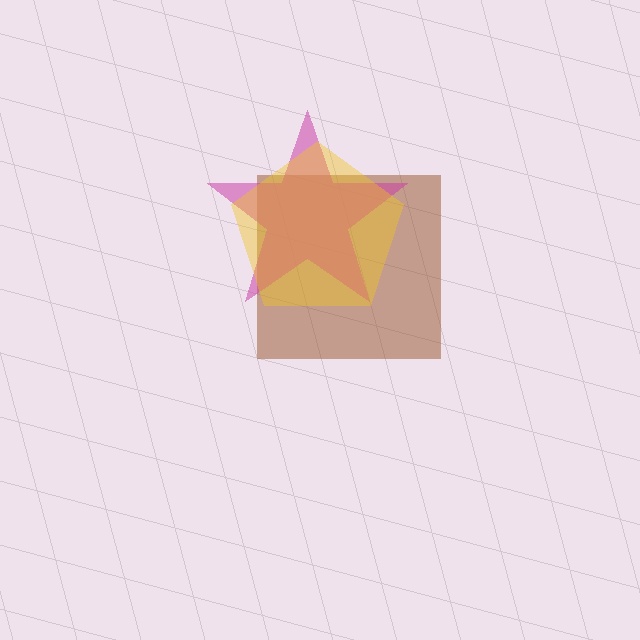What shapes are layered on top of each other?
The layered shapes are: a brown square, a magenta star, a yellow pentagon.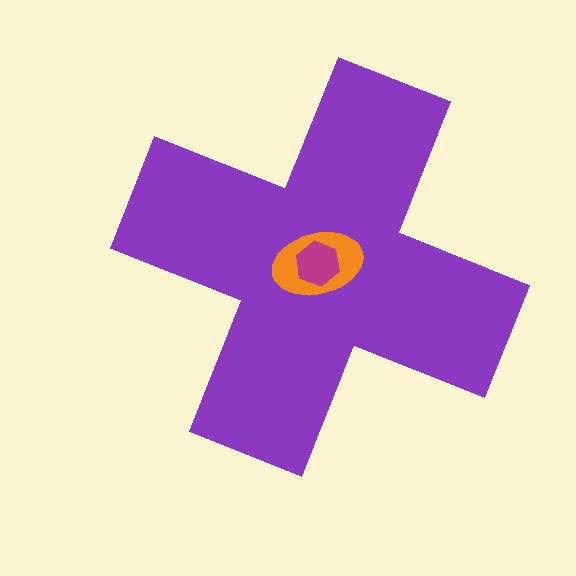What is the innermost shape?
The magenta hexagon.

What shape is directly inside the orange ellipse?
The magenta hexagon.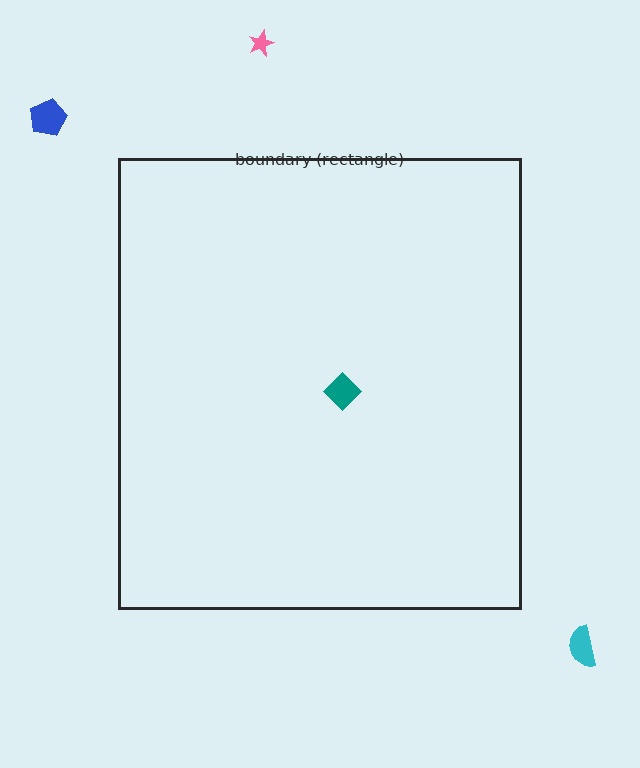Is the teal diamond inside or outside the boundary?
Inside.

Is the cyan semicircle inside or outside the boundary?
Outside.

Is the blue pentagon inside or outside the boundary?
Outside.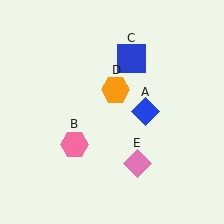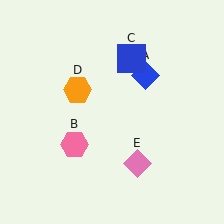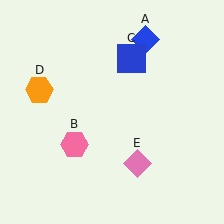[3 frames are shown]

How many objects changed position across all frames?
2 objects changed position: blue diamond (object A), orange hexagon (object D).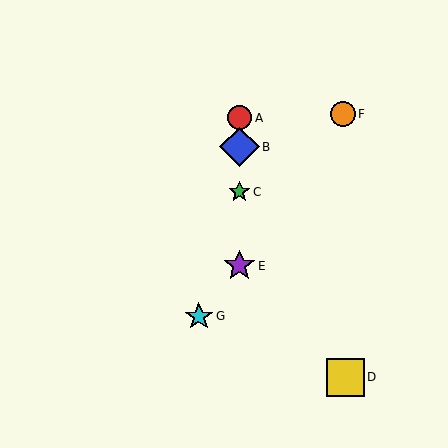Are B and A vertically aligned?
Yes, both are at x≈239.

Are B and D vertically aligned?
No, B is at x≈239 and D is at x≈345.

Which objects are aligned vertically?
Objects A, B, C, E are aligned vertically.